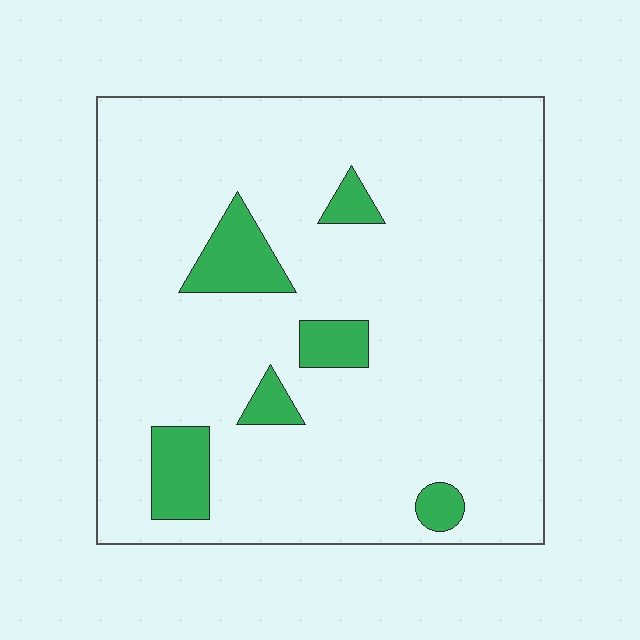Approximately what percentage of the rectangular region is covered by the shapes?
Approximately 10%.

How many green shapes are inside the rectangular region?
6.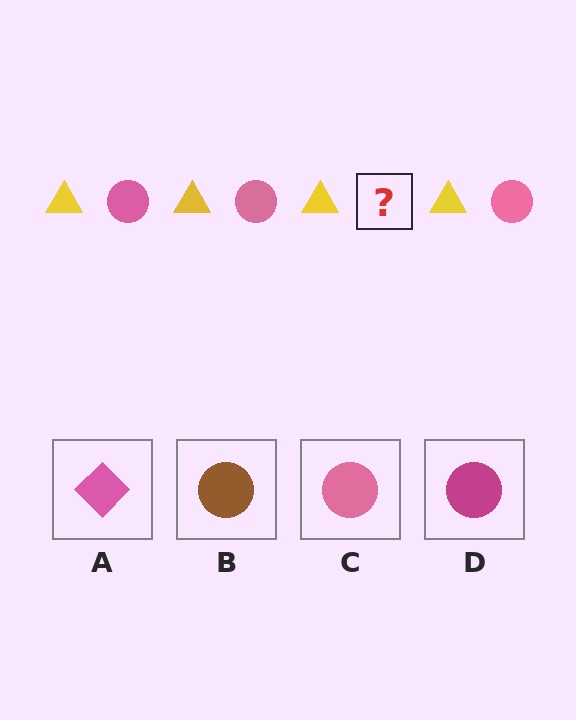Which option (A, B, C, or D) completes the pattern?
C.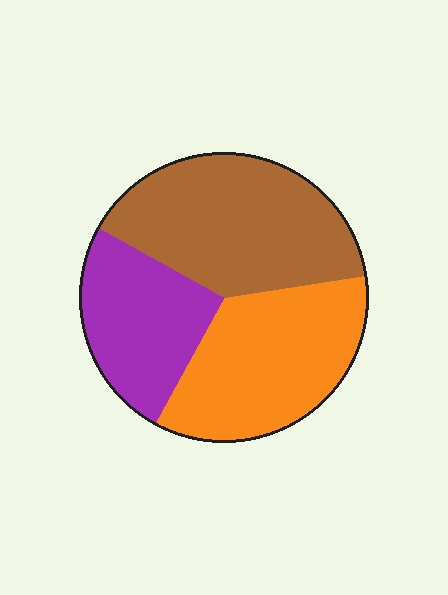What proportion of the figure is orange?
Orange takes up between a quarter and a half of the figure.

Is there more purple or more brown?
Brown.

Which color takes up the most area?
Brown, at roughly 40%.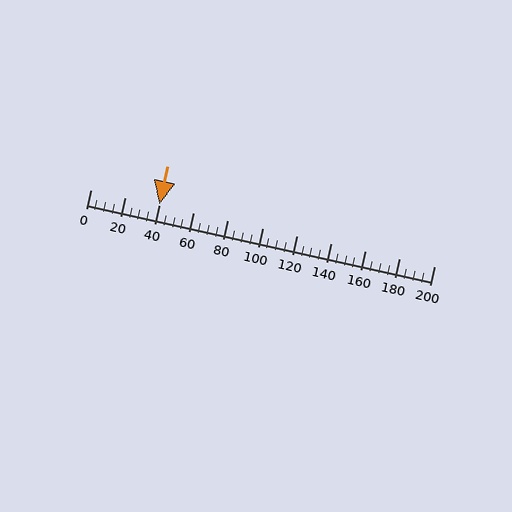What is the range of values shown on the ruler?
The ruler shows values from 0 to 200.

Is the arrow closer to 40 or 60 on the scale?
The arrow is closer to 40.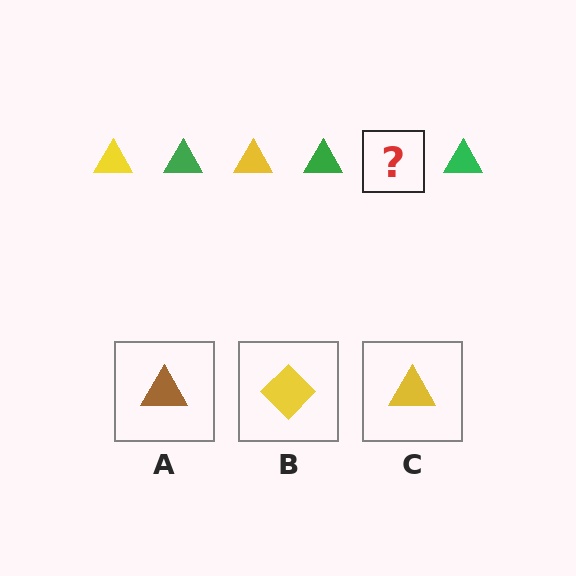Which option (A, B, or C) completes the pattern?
C.